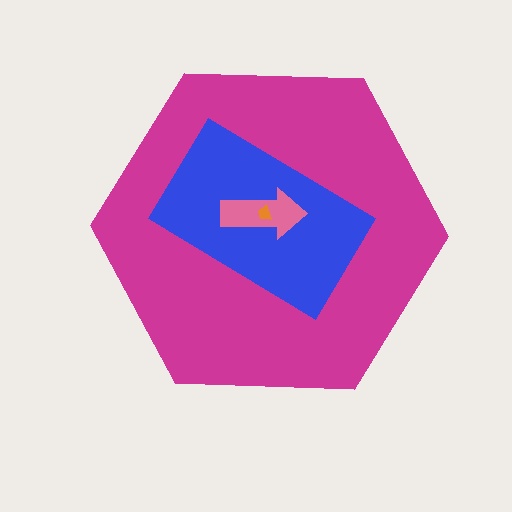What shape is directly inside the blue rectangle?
The pink arrow.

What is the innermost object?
The orange trapezoid.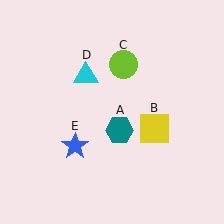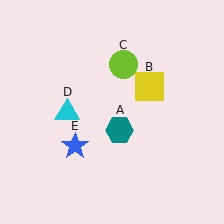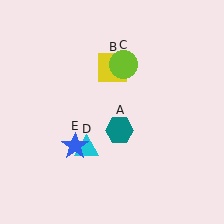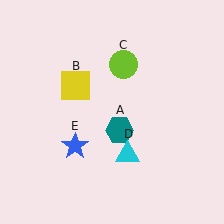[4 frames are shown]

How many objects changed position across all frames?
2 objects changed position: yellow square (object B), cyan triangle (object D).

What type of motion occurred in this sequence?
The yellow square (object B), cyan triangle (object D) rotated counterclockwise around the center of the scene.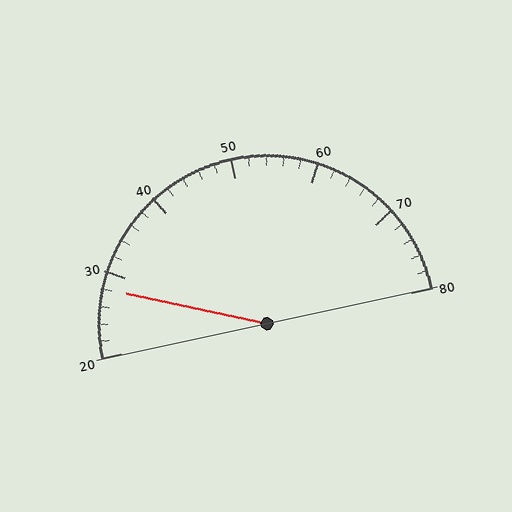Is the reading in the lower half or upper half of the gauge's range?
The reading is in the lower half of the range (20 to 80).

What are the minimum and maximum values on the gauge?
The gauge ranges from 20 to 80.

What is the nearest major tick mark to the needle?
The nearest major tick mark is 30.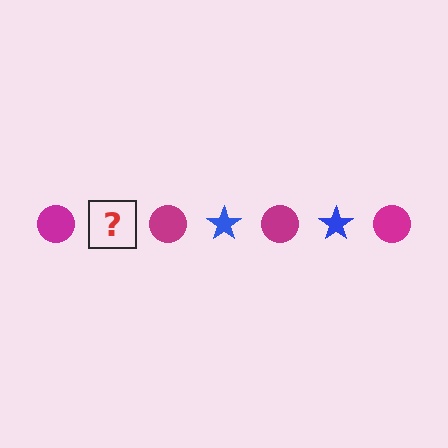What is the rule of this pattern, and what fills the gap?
The rule is that the pattern alternates between magenta circle and blue star. The gap should be filled with a blue star.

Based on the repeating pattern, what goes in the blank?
The blank should be a blue star.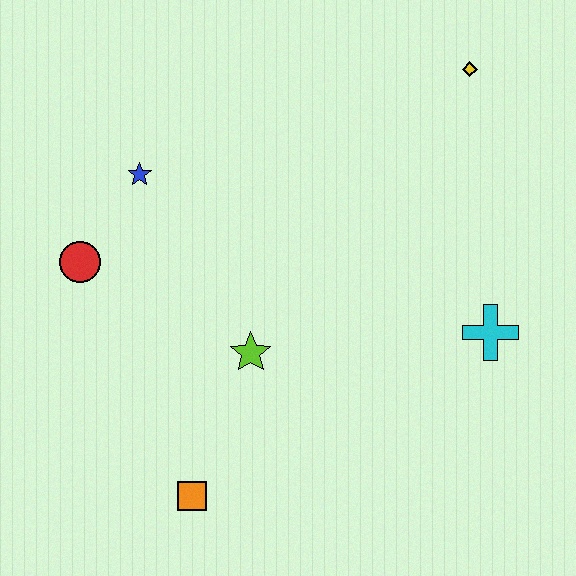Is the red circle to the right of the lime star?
No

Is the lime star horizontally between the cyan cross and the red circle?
Yes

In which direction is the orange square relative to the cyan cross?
The orange square is to the left of the cyan cross.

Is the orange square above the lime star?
No